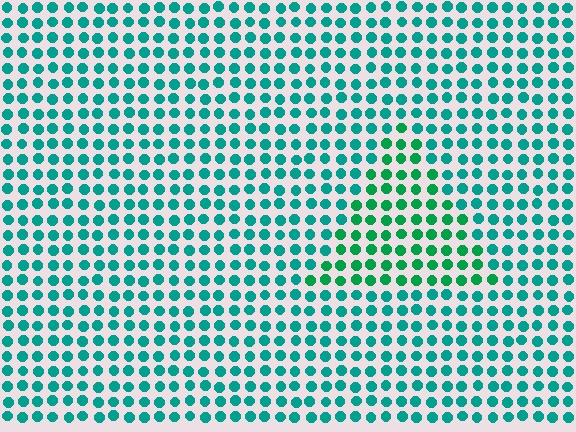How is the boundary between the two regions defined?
The boundary is defined purely by a slight shift in hue (about 27 degrees). Spacing, size, and orientation are identical on both sides.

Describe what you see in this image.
The image is filled with small teal elements in a uniform arrangement. A triangle-shaped region is visible where the elements are tinted to a slightly different hue, forming a subtle color boundary.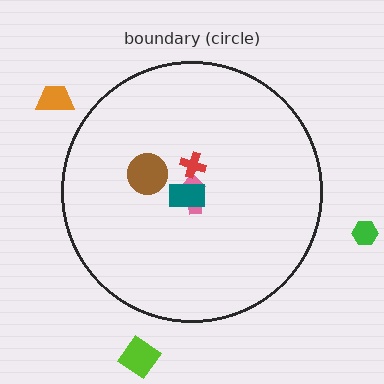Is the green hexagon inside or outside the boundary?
Outside.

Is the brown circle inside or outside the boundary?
Inside.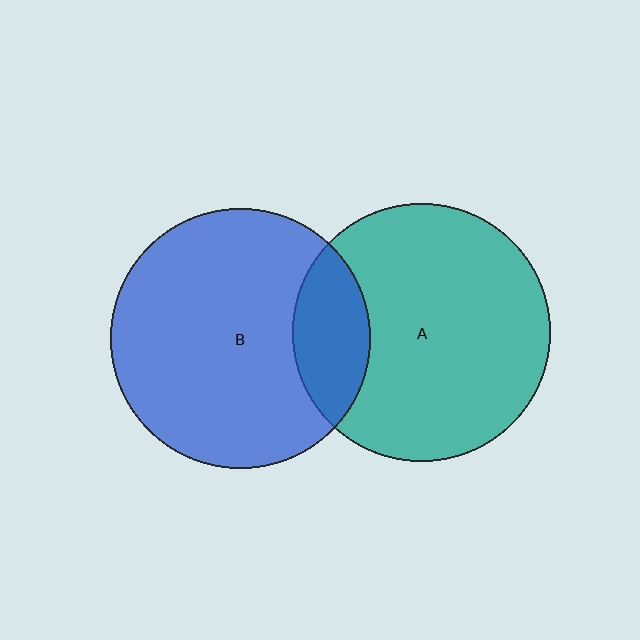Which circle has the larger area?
Circle B (blue).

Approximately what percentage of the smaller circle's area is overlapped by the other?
Approximately 20%.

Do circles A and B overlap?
Yes.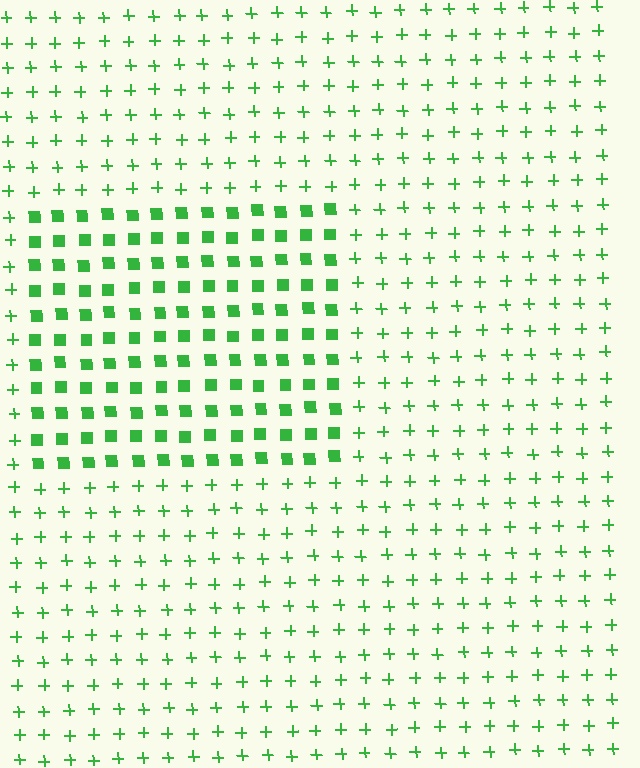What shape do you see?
I see a rectangle.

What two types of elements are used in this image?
The image uses squares inside the rectangle region and plus signs outside it.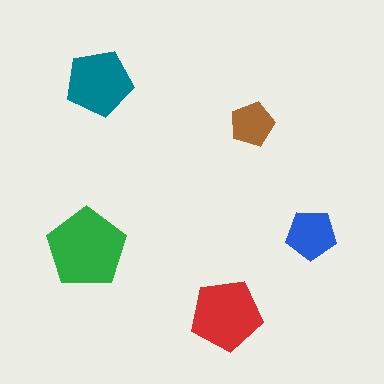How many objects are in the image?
There are 5 objects in the image.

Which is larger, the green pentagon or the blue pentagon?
The green one.